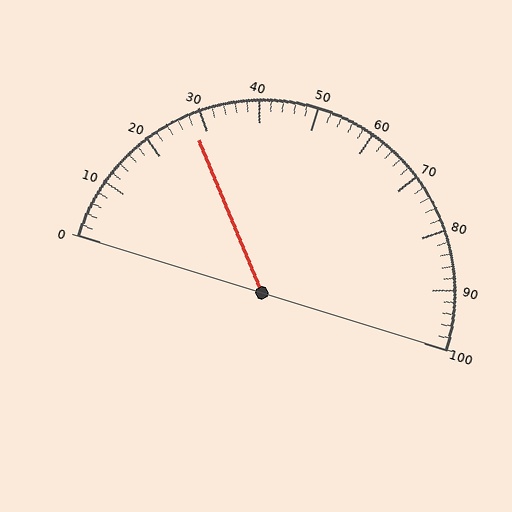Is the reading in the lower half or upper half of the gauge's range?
The reading is in the lower half of the range (0 to 100).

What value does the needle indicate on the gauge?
The needle indicates approximately 28.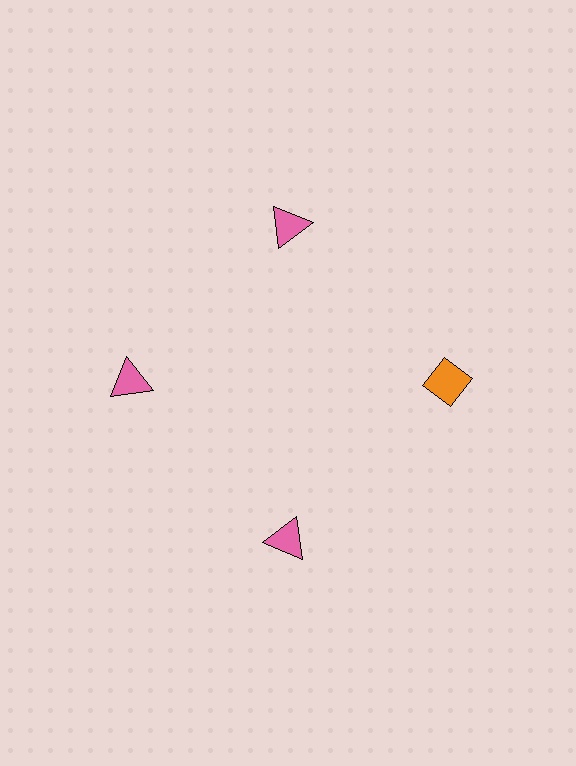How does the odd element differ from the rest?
It differs in both color (orange instead of pink) and shape (diamond instead of triangle).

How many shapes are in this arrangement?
There are 4 shapes arranged in a ring pattern.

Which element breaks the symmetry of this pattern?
The orange diamond at roughly the 3 o'clock position breaks the symmetry. All other shapes are pink triangles.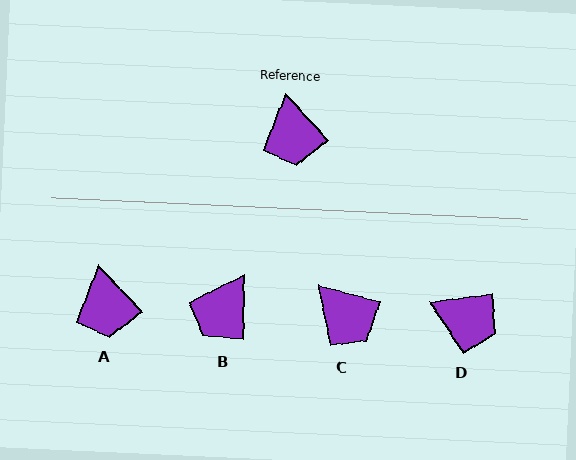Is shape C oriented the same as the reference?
No, it is off by about 33 degrees.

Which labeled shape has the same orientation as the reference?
A.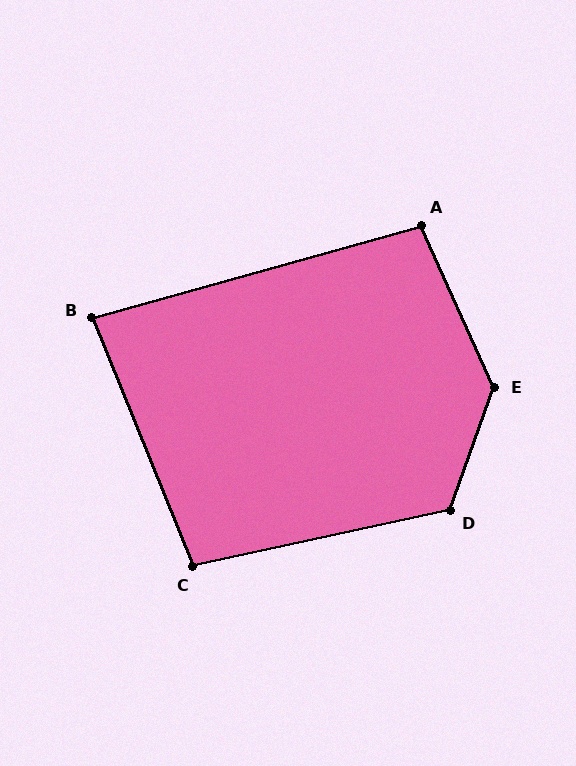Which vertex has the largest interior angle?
E, at approximately 136 degrees.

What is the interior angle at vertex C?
Approximately 100 degrees (obtuse).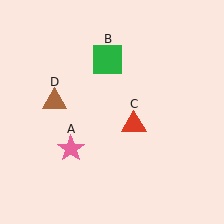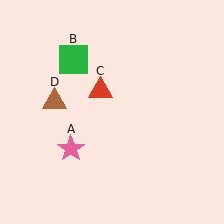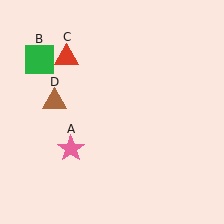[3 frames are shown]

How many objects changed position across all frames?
2 objects changed position: green square (object B), red triangle (object C).